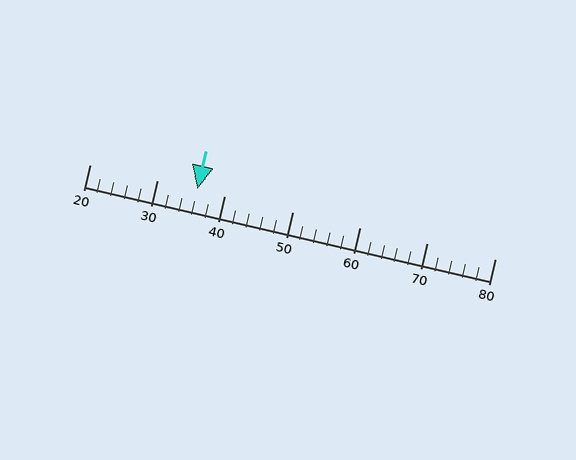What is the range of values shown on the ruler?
The ruler shows values from 20 to 80.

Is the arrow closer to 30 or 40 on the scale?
The arrow is closer to 40.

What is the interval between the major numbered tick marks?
The major tick marks are spaced 10 units apart.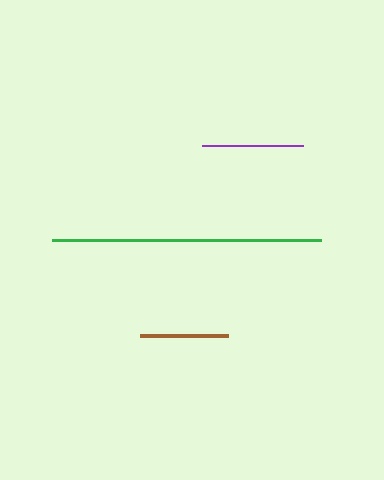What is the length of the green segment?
The green segment is approximately 269 pixels long.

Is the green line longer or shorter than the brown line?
The green line is longer than the brown line.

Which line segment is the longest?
The green line is the longest at approximately 269 pixels.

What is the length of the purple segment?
The purple segment is approximately 101 pixels long.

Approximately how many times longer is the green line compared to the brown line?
The green line is approximately 3.1 times the length of the brown line.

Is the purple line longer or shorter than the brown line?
The purple line is longer than the brown line.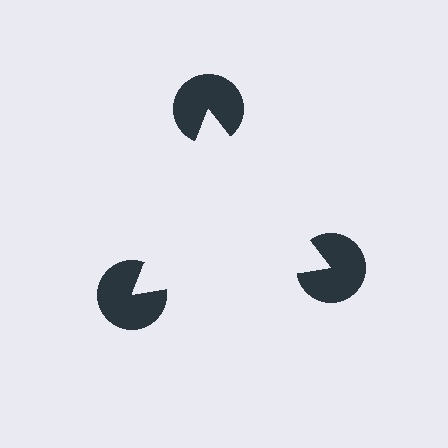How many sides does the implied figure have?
3 sides.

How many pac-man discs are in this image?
There are 3 — one at each vertex of the illusory triangle.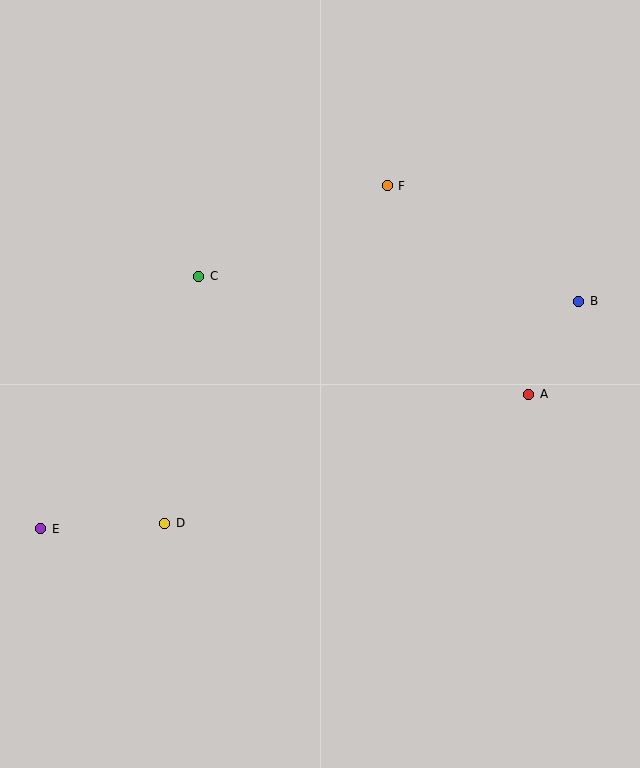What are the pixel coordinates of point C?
Point C is at (199, 276).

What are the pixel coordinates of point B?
Point B is at (579, 301).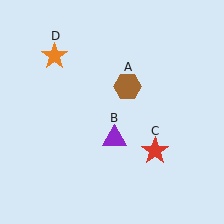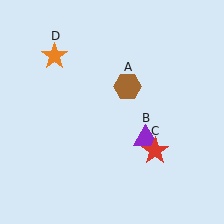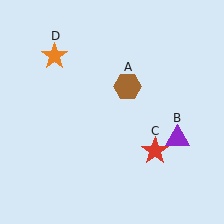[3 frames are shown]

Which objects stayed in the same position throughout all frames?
Brown hexagon (object A) and red star (object C) and orange star (object D) remained stationary.